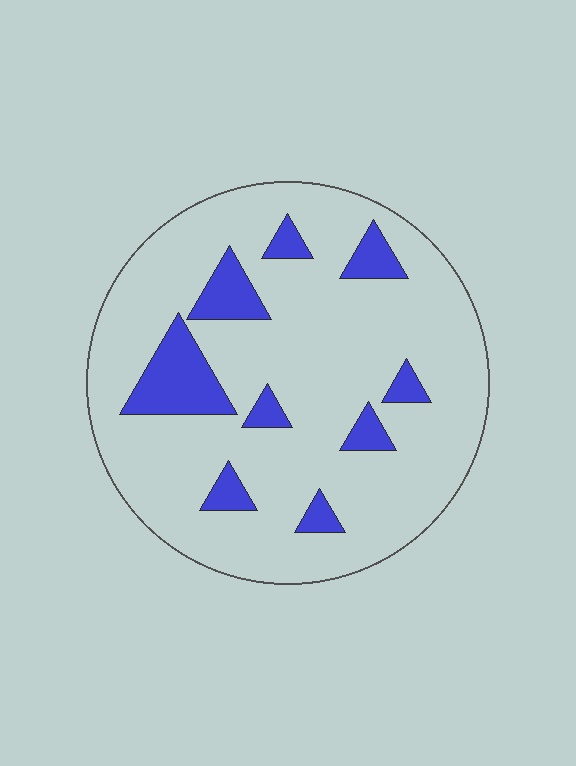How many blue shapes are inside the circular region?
9.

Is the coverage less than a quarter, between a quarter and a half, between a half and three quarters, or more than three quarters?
Less than a quarter.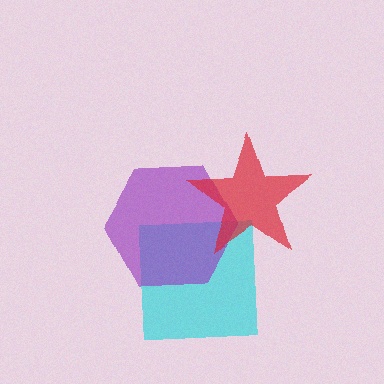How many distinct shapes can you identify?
There are 3 distinct shapes: a cyan square, a purple hexagon, a red star.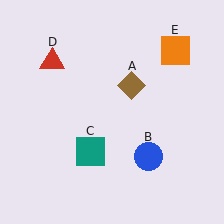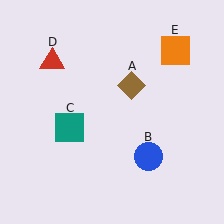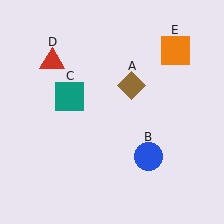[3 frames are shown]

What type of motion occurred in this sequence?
The teal square (object C) rotated clockwise around the center of the scene.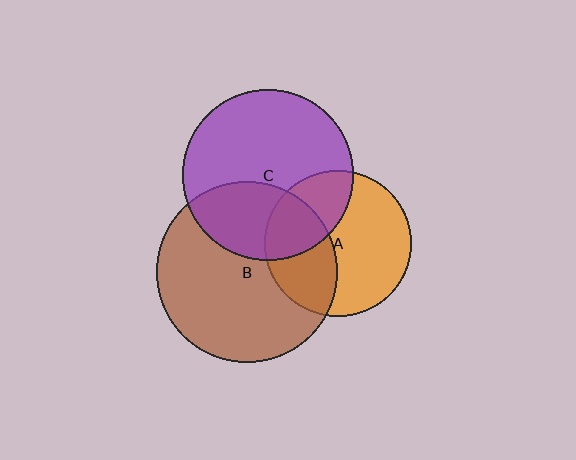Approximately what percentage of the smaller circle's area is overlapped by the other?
Approximately 35%.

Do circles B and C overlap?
Yes.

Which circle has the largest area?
Circle B (brown).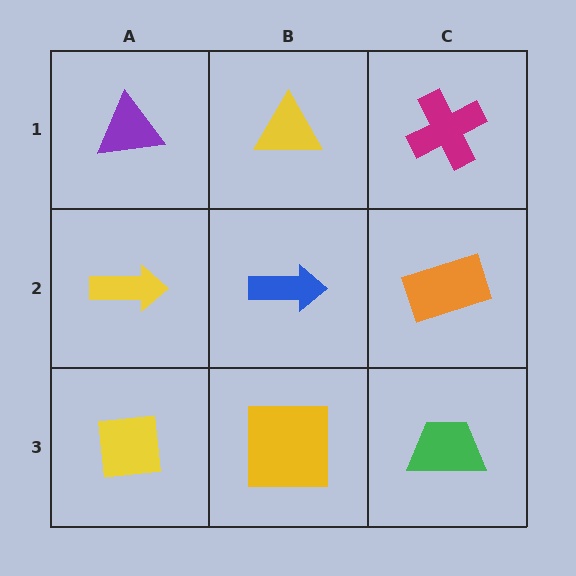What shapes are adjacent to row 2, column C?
A magenta cross (row 1, column C), a green trapezoid (row 3, column C), a blue arrow (row 2, column B).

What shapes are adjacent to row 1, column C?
An orange rectangle (row 2, column C), a yellow triangle (row 1, column B).